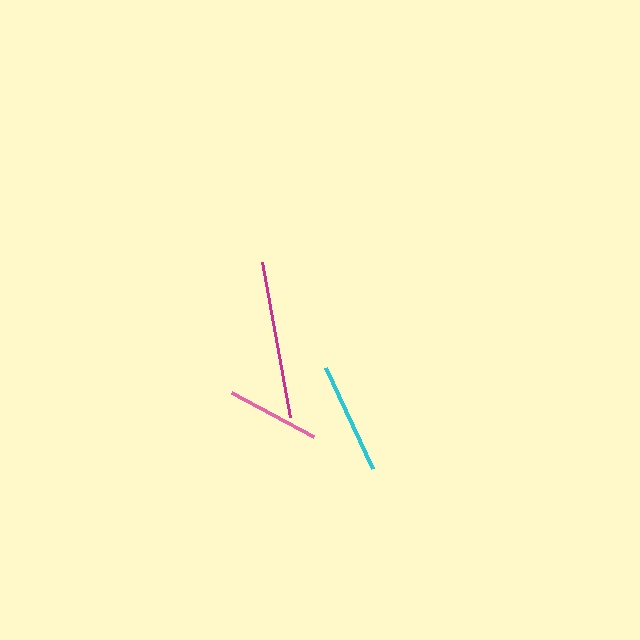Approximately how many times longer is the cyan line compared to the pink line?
The cyan line is approximately 1.2 times the length of the pink line.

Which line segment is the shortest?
The pink line is the shortest at approximately 93 pixels.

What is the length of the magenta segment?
The magenta segment is approximately 157 pixels long.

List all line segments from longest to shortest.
From longest to shortest: magenta, cyan, pink.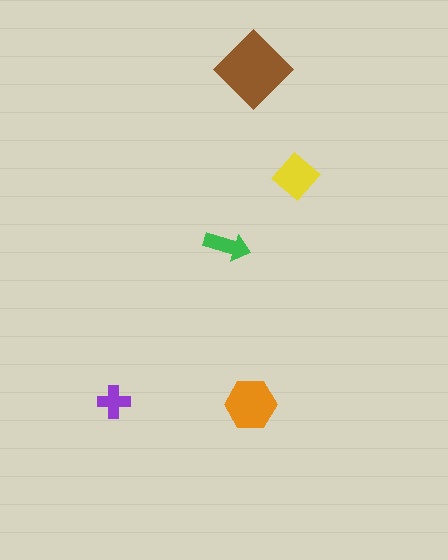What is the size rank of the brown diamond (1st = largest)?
1st.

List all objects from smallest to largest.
The purple cross, the green arrow, the yellow diamond, the orange hexagon, the brown diamond.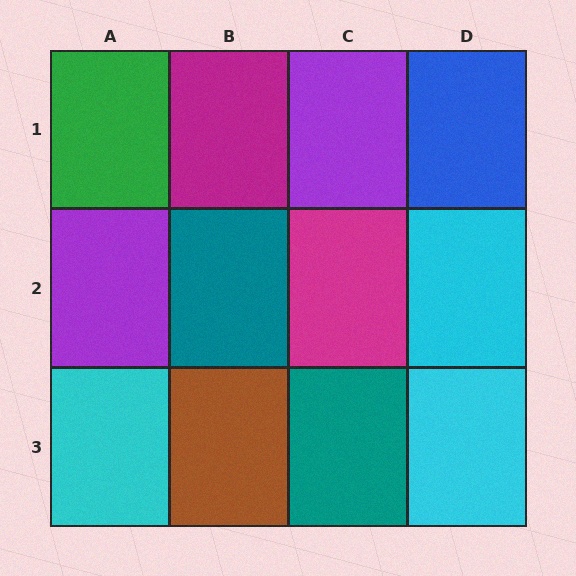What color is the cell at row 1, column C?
Purple.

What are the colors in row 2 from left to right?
Purple, teal, magenta, cyan.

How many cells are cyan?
3 cells are cyan.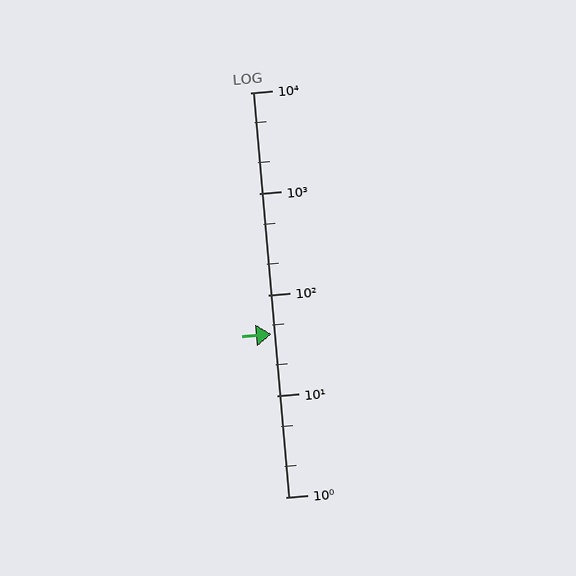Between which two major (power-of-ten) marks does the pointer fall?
The pointer is between 10 and 100.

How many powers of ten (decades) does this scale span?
The scale spans 4 decades, from 1 to 10000.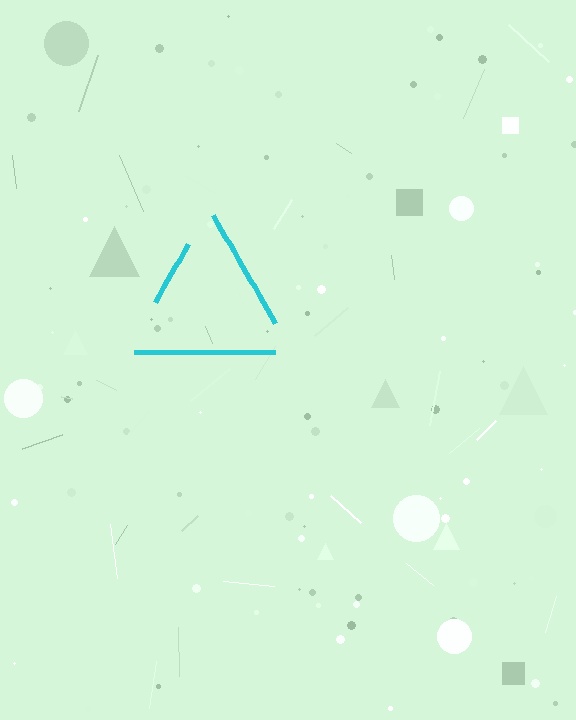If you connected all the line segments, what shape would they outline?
They would outline a triangle.